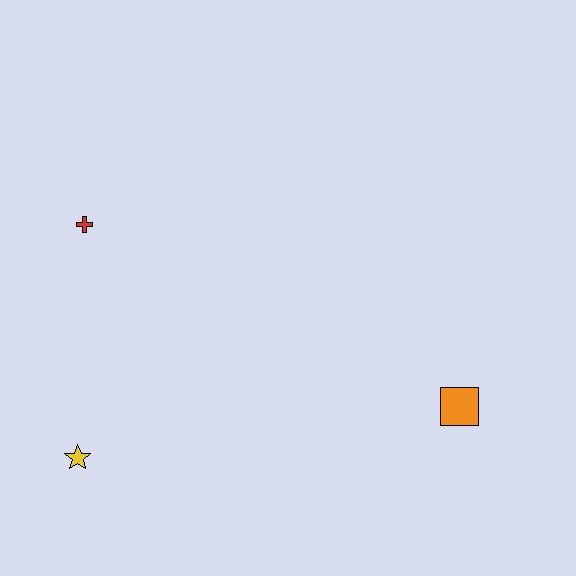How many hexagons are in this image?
There are no hexagons.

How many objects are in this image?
There are 3 objects.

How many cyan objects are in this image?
There are no cyan objects.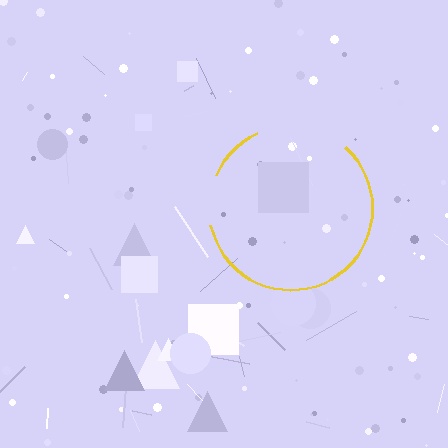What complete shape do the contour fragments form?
The contour fragments form a circle.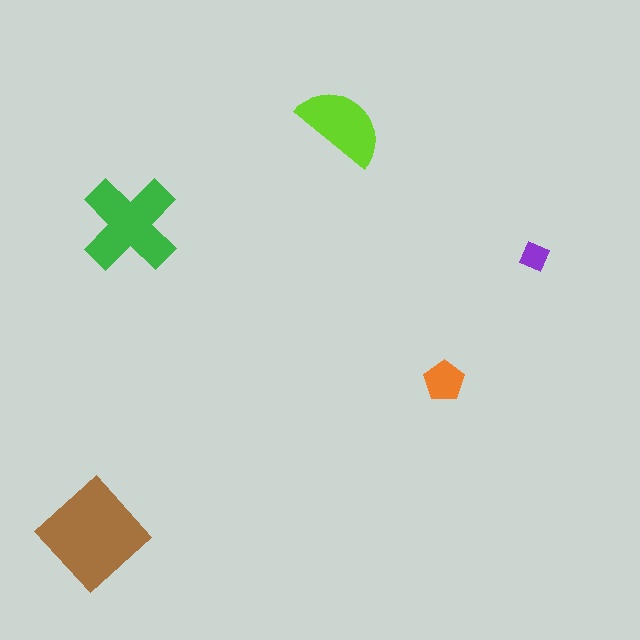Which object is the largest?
The brown diamond.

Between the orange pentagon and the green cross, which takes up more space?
The green cross.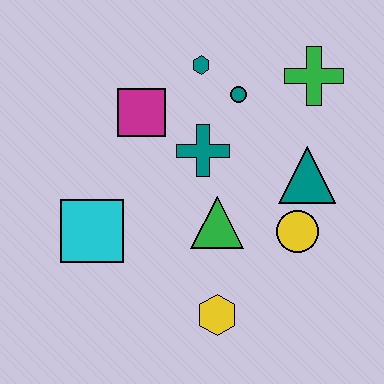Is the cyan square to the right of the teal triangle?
No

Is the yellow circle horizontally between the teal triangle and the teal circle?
Yes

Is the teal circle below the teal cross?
No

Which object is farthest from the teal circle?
The yellow hexagon is farthest from the teal circle.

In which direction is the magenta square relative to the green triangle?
The magenta square is above the green triangle.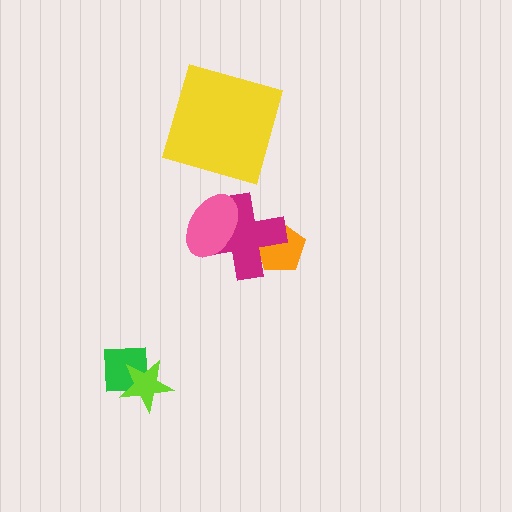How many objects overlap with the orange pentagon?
1 object overlaps with the orange pentagon.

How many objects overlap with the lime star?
1 object overlaps with the lime star.